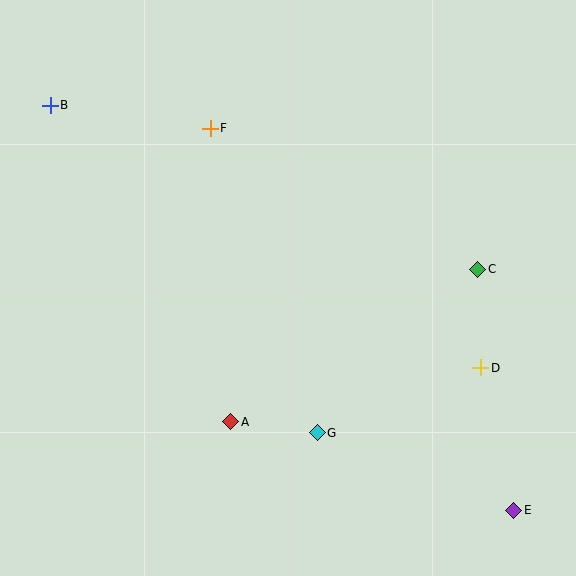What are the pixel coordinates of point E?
Point E is at (514, 510).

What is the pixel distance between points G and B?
The distance between G and B is 423 pixels.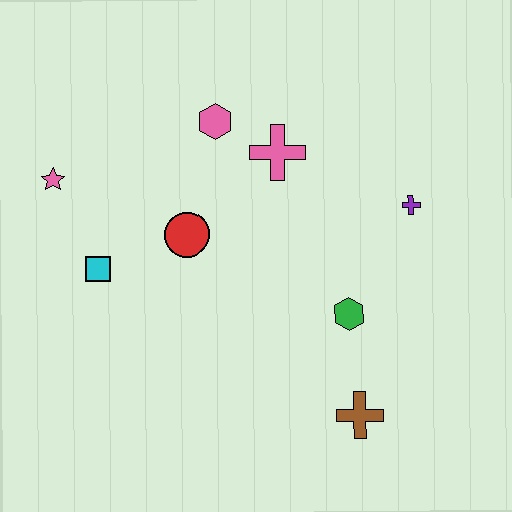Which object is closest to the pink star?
The cyan square is closest to the pink star.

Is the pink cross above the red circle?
Yes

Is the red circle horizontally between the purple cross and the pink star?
Yes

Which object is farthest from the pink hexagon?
The brown cross is farthest from the pink hexagon.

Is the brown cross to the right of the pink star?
Yes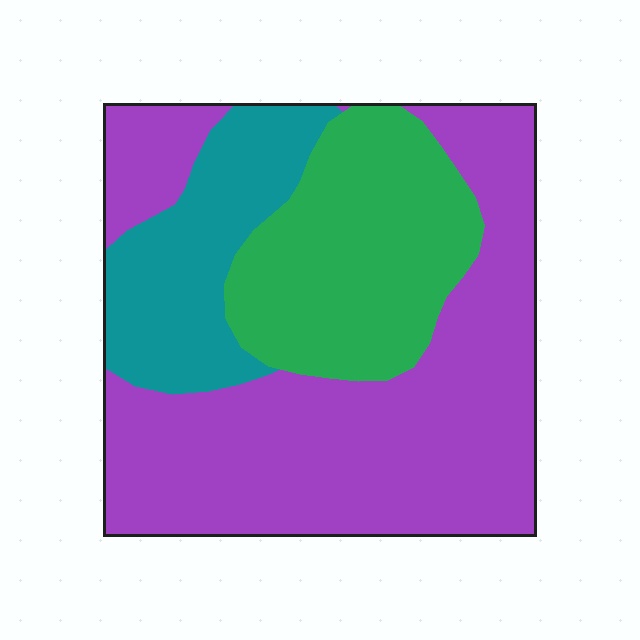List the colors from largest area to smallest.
From largest to smallest: purple, green, teal.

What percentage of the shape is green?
Green covers around 25% of the shape.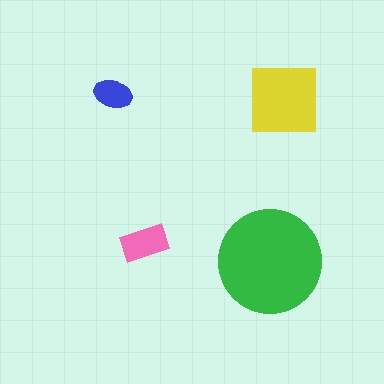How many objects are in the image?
There are 4 objects in the image.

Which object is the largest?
The green circle.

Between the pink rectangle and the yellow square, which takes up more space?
The yellow square.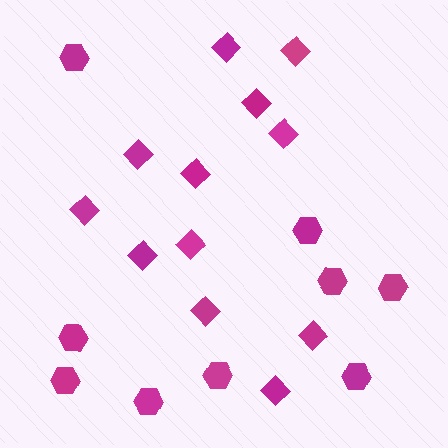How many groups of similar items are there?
There are 2 groups: one group of hexagons (9) and one group of diamonds (12).